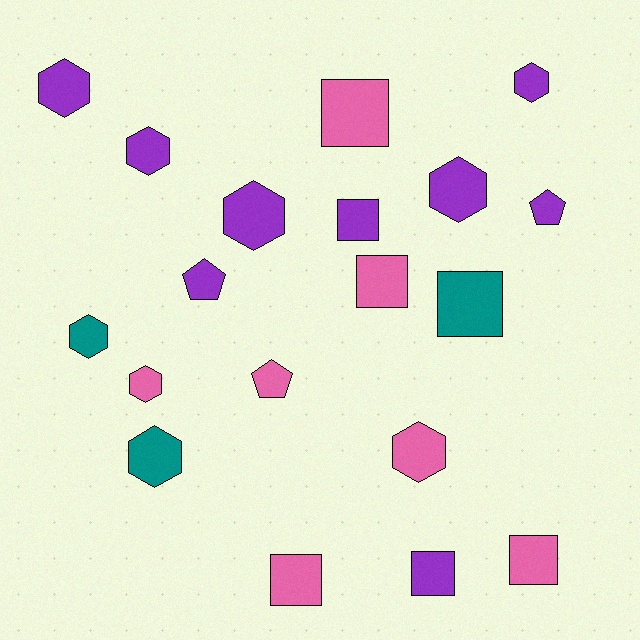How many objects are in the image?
There are 19 objects.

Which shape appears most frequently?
Hexagon, with 9 objects.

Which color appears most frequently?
Purple, with 9 objects.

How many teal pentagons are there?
There are no teal pentagons.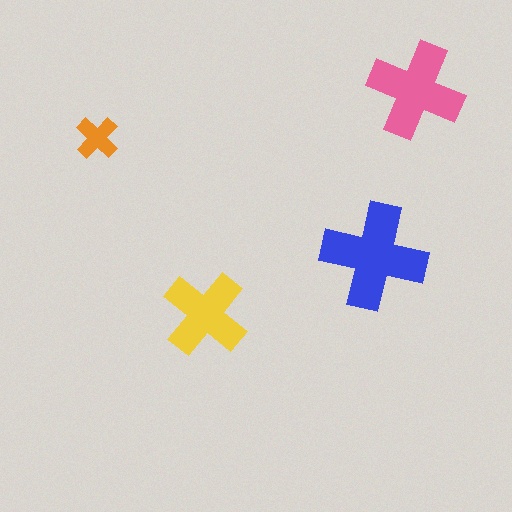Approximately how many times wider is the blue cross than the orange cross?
About 2.5 times wider.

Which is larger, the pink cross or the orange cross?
The pink one.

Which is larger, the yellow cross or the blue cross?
The blue one.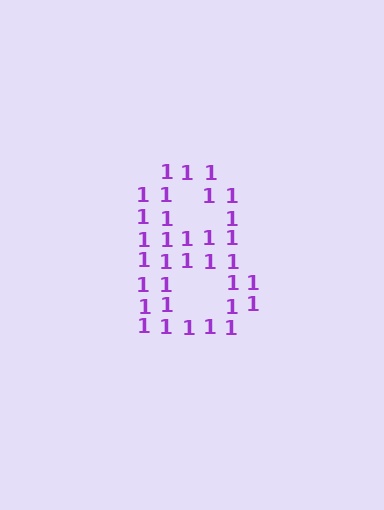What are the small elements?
The small elements are digit 1's.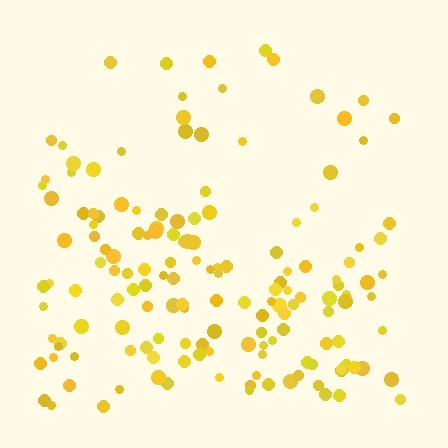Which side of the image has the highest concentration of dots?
The bottom.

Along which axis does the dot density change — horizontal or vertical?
Vertical.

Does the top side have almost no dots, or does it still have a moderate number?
Still a moderate number, just noticeably fewer than the bottom.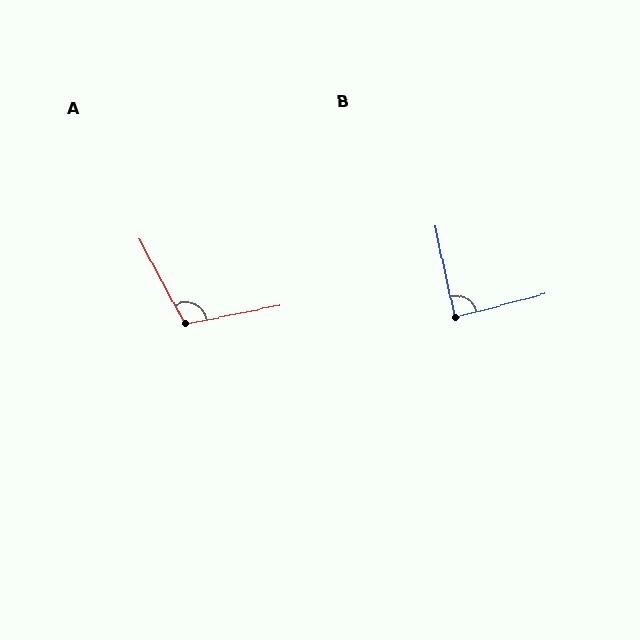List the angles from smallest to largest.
B (87°), A (107°).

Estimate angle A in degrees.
Approximately 107 degrees.